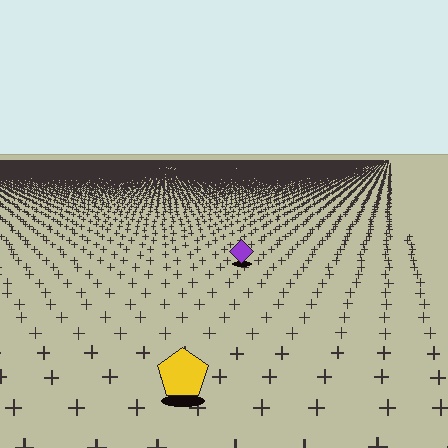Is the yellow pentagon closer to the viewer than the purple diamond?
Yes. The yellow pentagon is closer — you can tell from the texture gradient: the ground texture is coarser near it.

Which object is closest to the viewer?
The yellow pentagon is closest. The texture marks near it are larger and more spread out.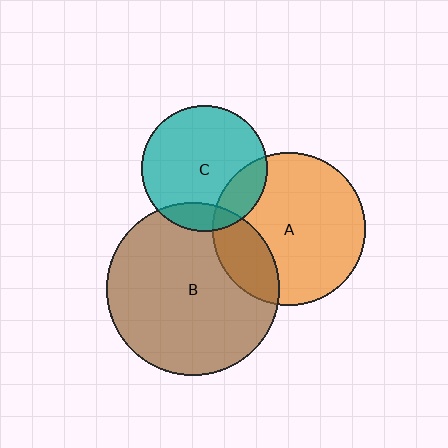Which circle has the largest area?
Circle B (brown).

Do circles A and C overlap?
Yes.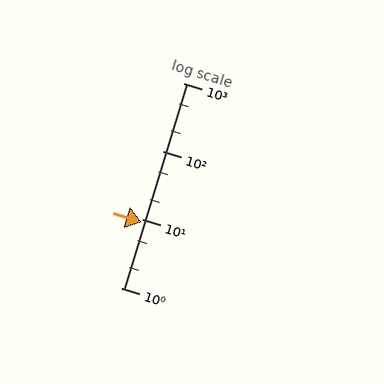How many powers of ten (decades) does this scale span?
The scale spans 3 decades, from 1 to 1000.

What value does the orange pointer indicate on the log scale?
The pointer indicates approximately 9.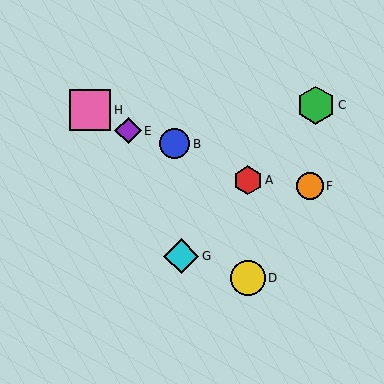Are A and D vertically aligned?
Yes, both are at x≈248.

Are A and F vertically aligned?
No, A is at x≈248 and F is at x≈310.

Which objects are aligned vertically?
Objects A, D are aligned vertically.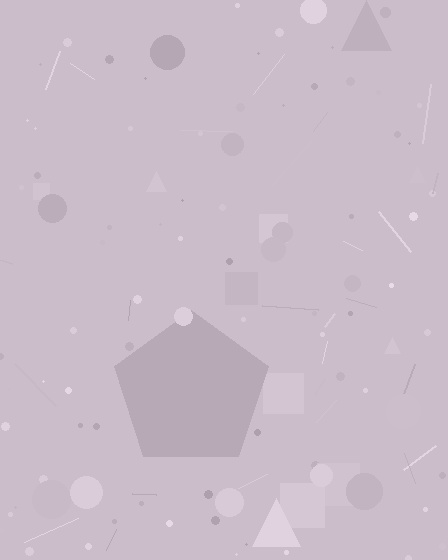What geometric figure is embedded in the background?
A pentagon is embedded in the background.